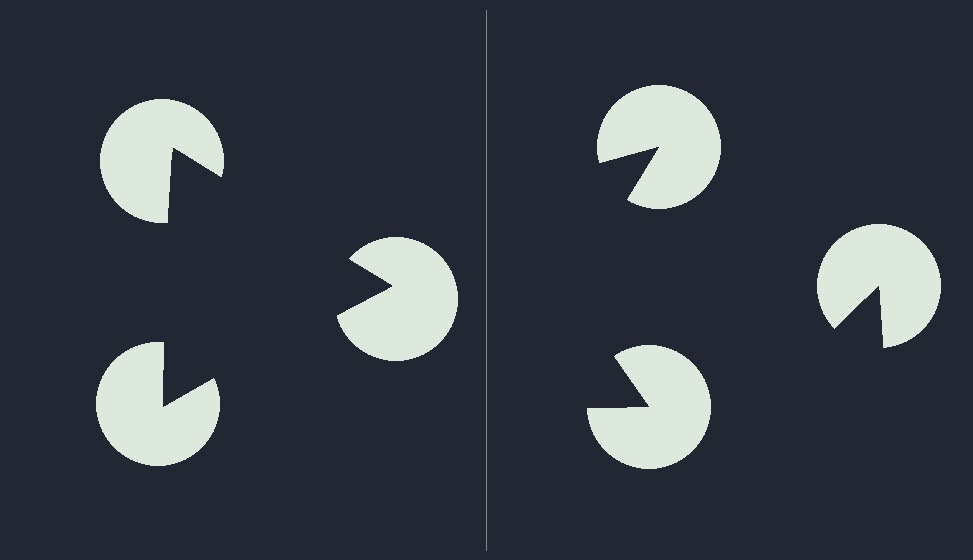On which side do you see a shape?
An illusory triangle appears on the left side. On the right side the wedge cuts are rotated, so no coherent shape forms.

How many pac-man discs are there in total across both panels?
6 — 3 on each side.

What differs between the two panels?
The pac-man discs are positioned identically on both sides; only the wedge orientations differ. On the left they align to a triangle; on the right they are misaligned.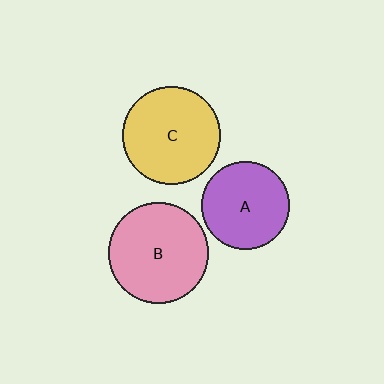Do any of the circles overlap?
No, none of the circles overlap.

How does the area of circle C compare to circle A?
Approximately 1.2 times.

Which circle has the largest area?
Circle B (pink).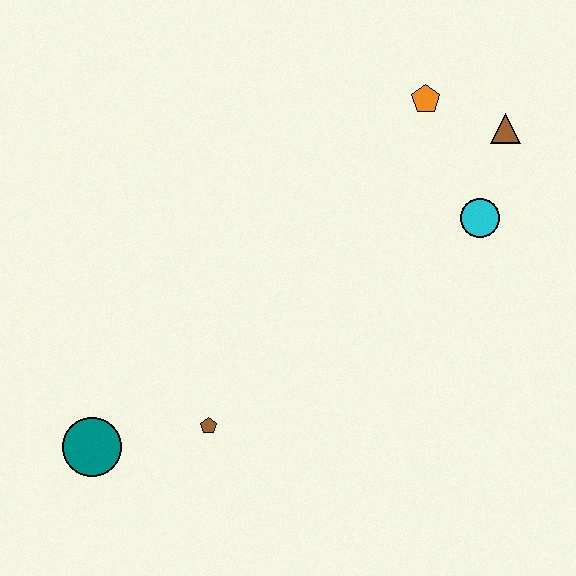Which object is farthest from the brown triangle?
The teal circle is farthest from the brown triangle.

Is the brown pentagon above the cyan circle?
No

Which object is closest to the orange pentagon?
The brown triangle is closest to the orange pentagon.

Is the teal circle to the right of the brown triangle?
No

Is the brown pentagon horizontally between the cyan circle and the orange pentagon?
No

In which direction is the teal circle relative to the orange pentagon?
The teal circle is below the orange pentagon.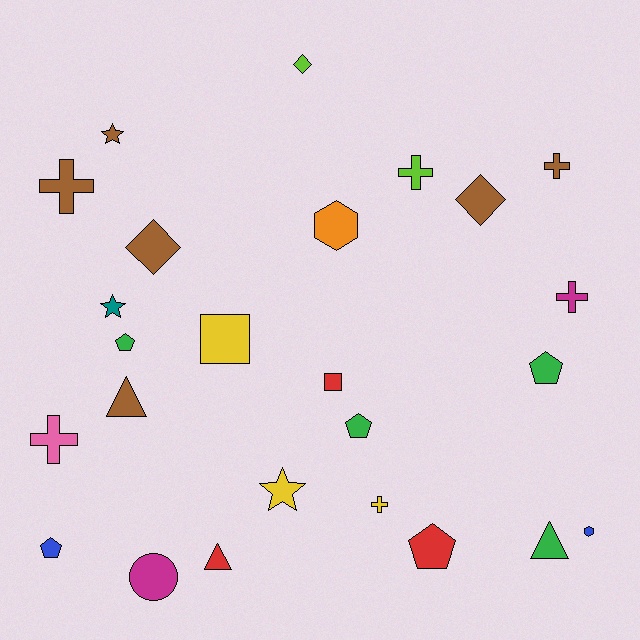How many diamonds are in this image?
There are 3 diamonds.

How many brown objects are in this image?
There are 6 brown objects.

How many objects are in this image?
There are 25 objects.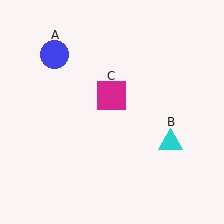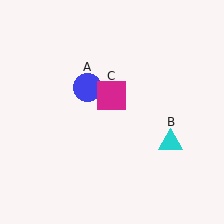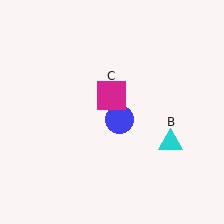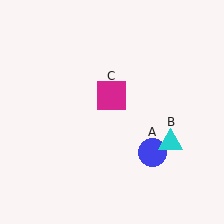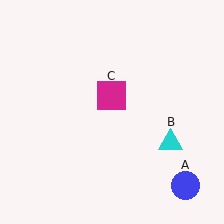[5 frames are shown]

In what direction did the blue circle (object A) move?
The blue circle (object A) moved down and to the right.